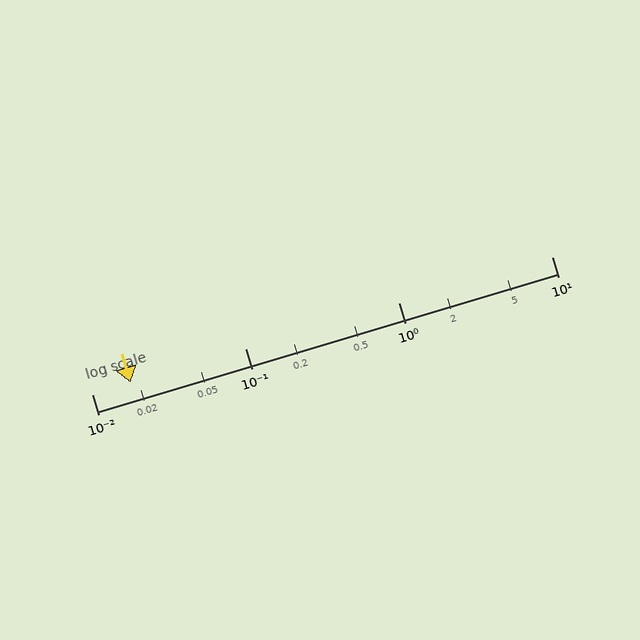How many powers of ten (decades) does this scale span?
The scale spans 3 decades, from 0.01 to 10.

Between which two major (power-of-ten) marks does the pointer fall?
The pointer is between 0.01 and 0.1.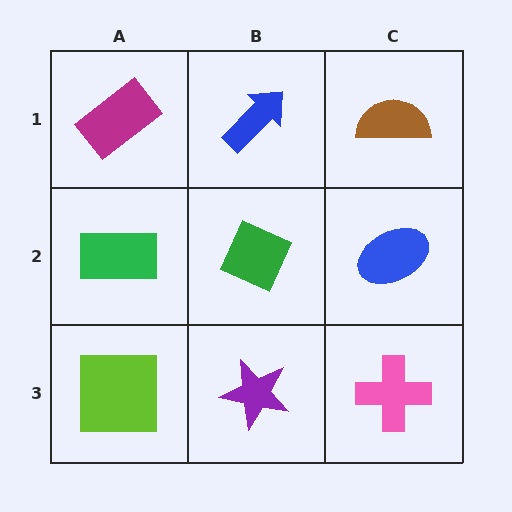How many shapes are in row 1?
3 shapes.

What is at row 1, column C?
A brown semicircle.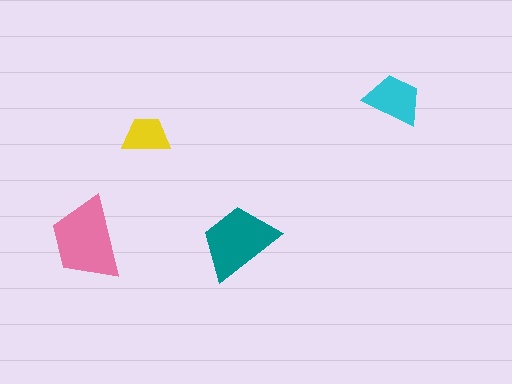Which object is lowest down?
The pink trapezoid is bottommost.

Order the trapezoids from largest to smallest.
the pink one, the teal one, the cyan one, the yellow one.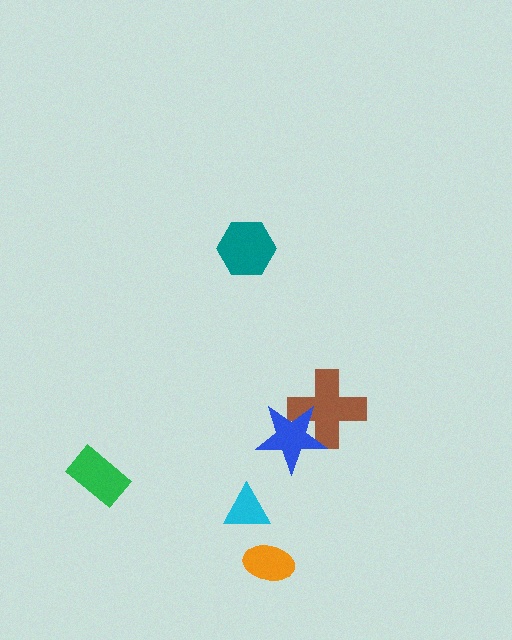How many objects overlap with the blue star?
1 object overlaps with the blue star.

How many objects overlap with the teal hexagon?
0 objects overlap with the teal hexagon.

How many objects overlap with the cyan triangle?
0 objects overlap with the cyan triangle.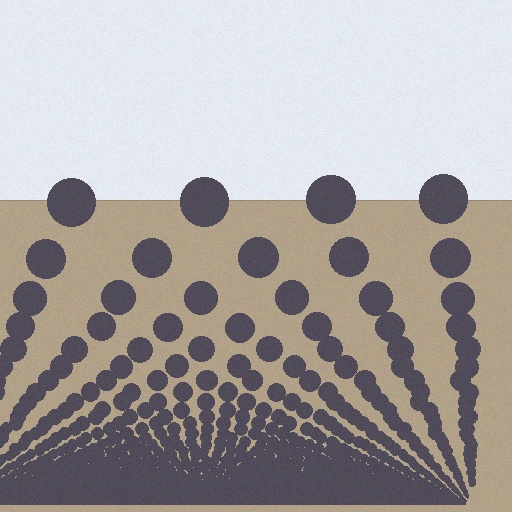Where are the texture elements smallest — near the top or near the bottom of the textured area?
Near the bottom.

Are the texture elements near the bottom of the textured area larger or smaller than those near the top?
Smaller. The gradient is inverted — elements near the bottom are smaller and denser.